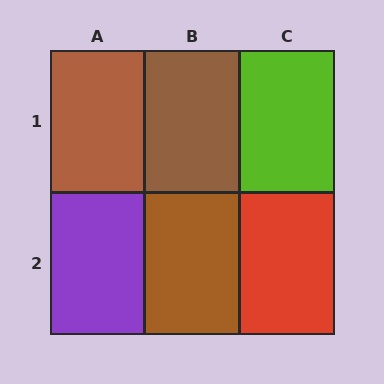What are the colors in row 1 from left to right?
Brown, brown, lime.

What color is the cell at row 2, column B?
Brown.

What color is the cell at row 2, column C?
Red.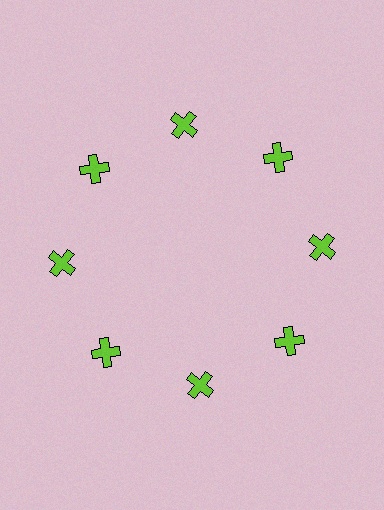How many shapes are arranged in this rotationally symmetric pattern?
There are 8 shapes, arranged in 8 groups of 1.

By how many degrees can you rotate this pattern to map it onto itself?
The pattern maps onto itself every 45 degrees of rotation.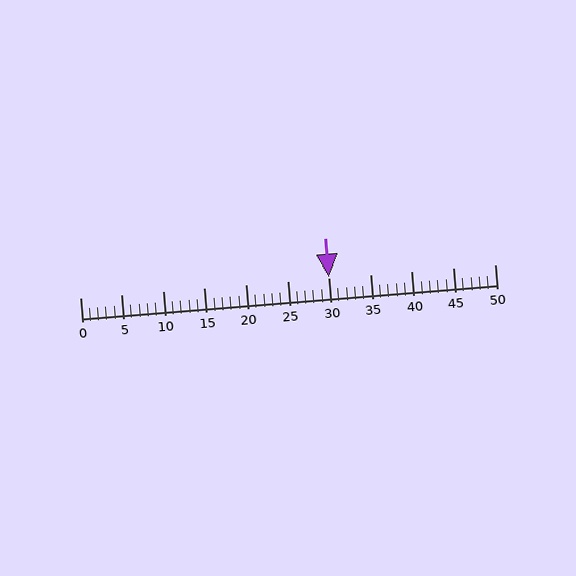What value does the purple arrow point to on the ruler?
The purple arrow points to approximately 30.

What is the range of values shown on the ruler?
The ruler shows values from 0 to 50.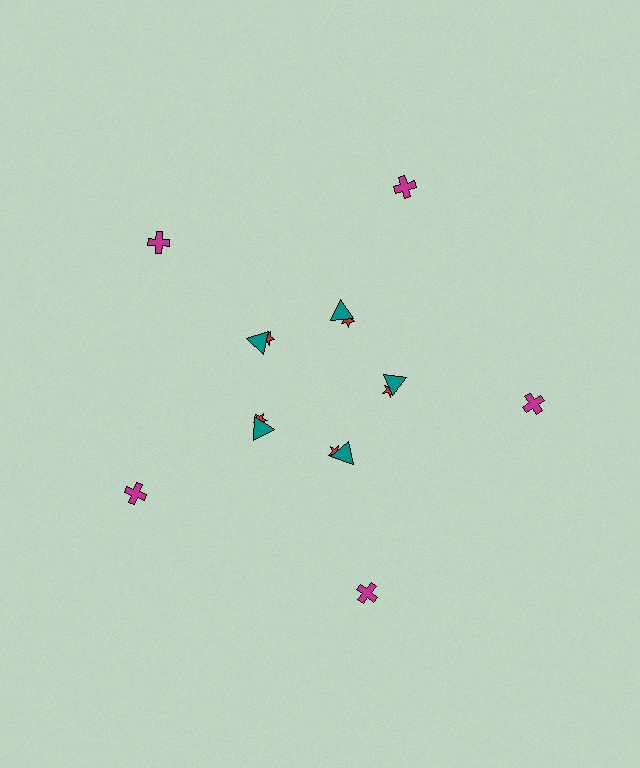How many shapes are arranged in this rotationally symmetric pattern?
There are 15 shapes, arranged in 5 groups of 3.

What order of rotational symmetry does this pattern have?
This pattern has 5-fold rotational symmetry.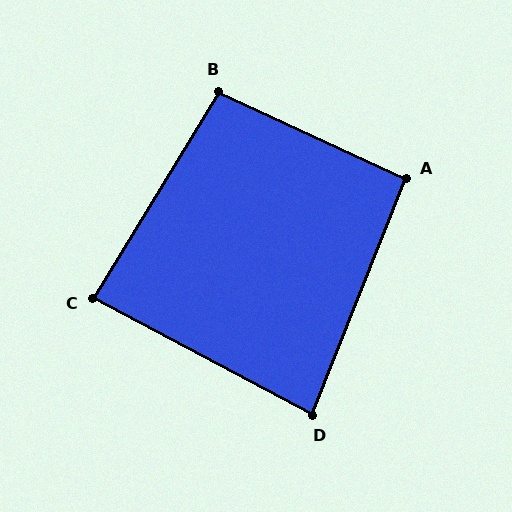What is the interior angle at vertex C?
Approximately 87 degrees (approximately right).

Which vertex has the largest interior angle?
B, at approximately 96 degrees.